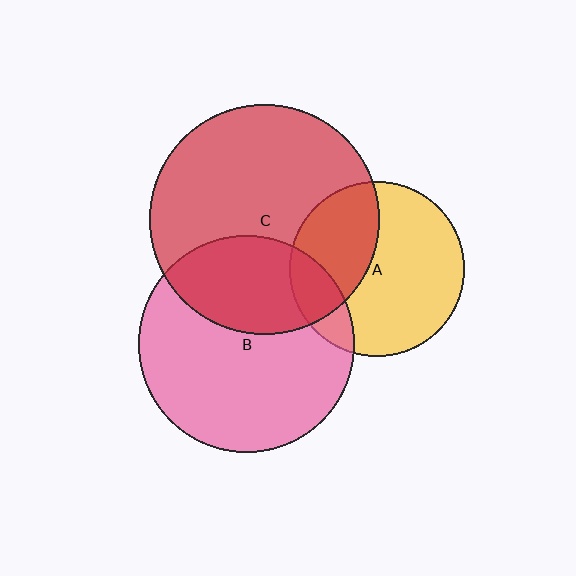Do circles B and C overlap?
Yes.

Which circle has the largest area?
Circle C (red).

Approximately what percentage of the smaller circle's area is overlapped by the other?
Approximately 35%.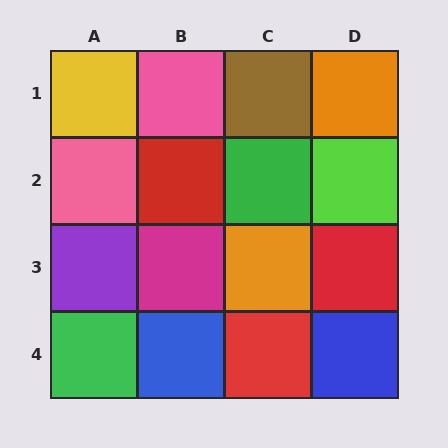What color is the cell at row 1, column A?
Yellow.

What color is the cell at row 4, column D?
Blue.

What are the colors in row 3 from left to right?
Purple, magenta, orange, red.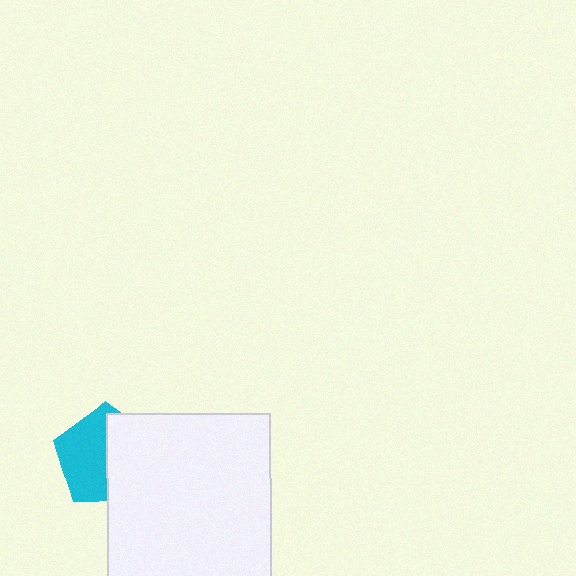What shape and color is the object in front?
The object in front is a white square.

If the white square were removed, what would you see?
You would see the complete cyan pentagon.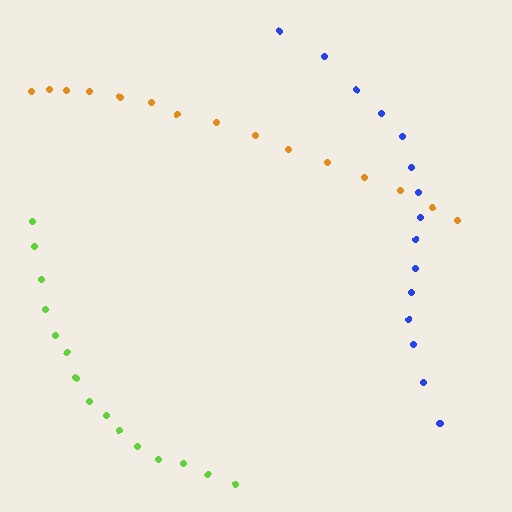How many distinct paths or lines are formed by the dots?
There are 3 distinct paths.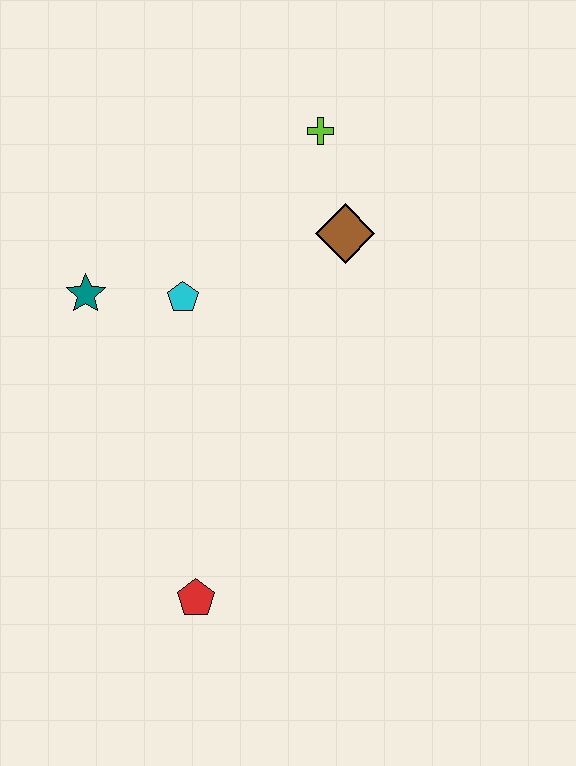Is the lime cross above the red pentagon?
Yes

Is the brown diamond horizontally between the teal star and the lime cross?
No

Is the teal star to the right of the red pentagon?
No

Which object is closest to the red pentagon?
The cyan pentagon is closest to the red pentagon.